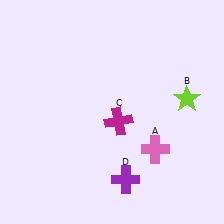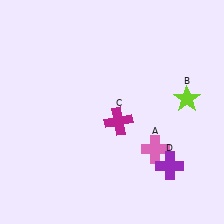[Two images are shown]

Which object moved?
The purple cross (D) moved right.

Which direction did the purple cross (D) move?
The purple cross (D) moved right.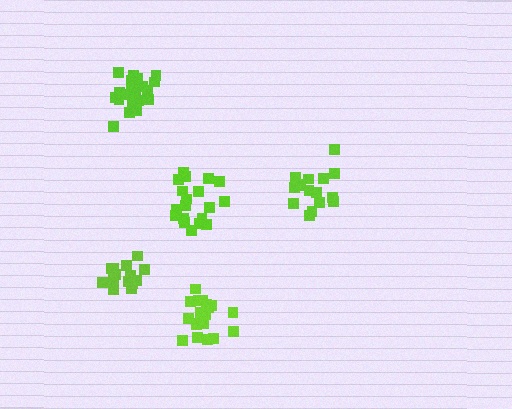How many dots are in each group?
Group 1: 21 dots, Group 2: 21 dots, Group 3: 16 dots, Group 4: 16 dots, Group 5: 19 dots (93 total).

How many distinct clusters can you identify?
There are 5 distinct clusters.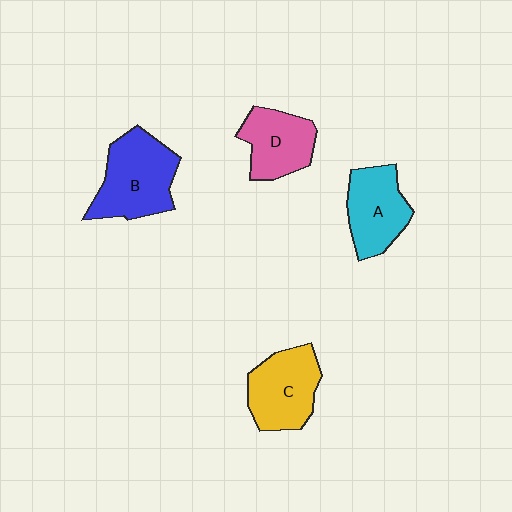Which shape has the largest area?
Shape B (blue).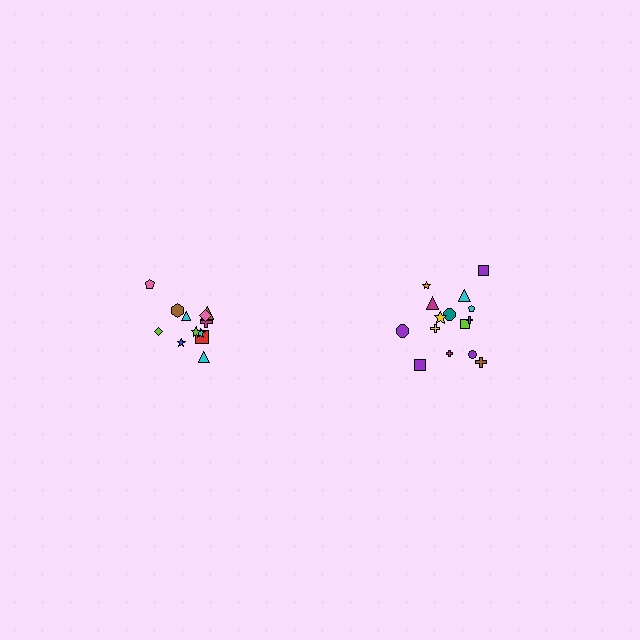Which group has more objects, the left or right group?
The right group.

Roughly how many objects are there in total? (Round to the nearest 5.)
Roughly 25 objects in total.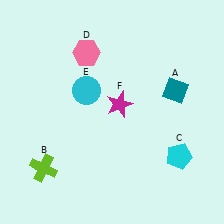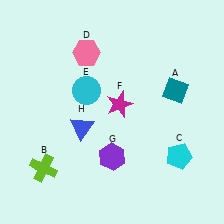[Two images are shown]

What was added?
A purple hexagon (G), a blue triangle (H) were added in Image 2.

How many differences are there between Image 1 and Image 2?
There are 2 differences between the two images.